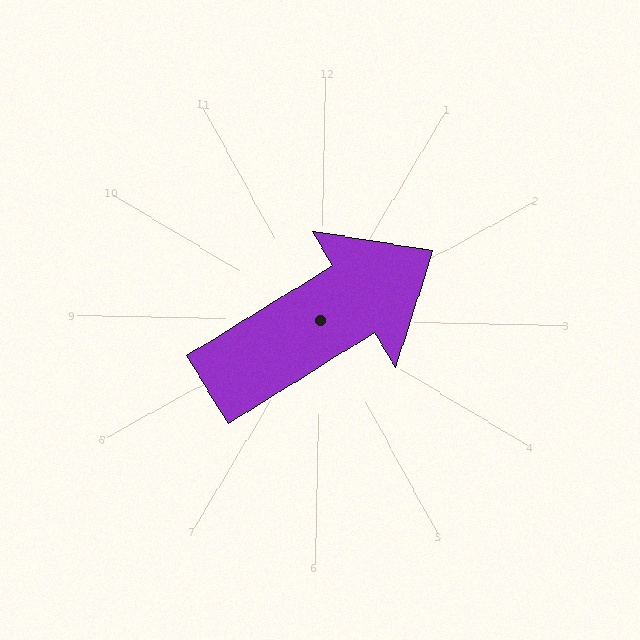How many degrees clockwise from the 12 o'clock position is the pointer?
Approximately 57 degrees.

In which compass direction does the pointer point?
Northeast.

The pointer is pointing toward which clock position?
Roughly 2 o'clock.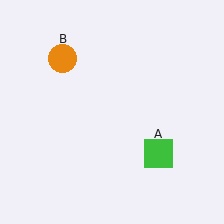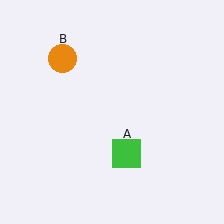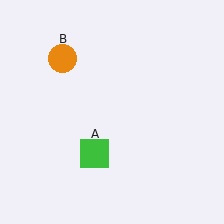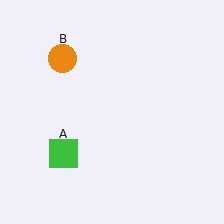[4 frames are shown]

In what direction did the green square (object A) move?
The green square (object A) moved left.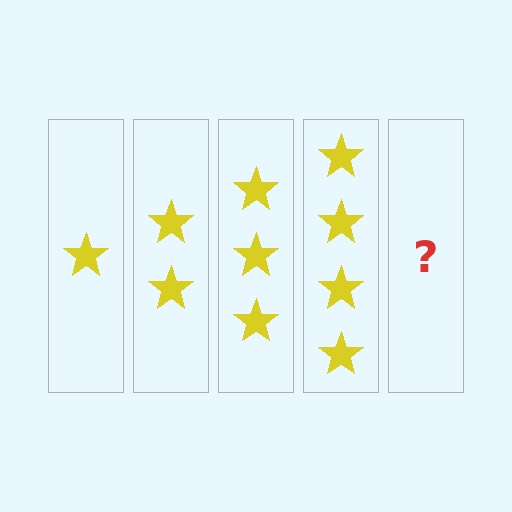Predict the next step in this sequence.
The next step is 5 stars.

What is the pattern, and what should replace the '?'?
The pattern is that each step adds one more star. The '?' should be 5 stars.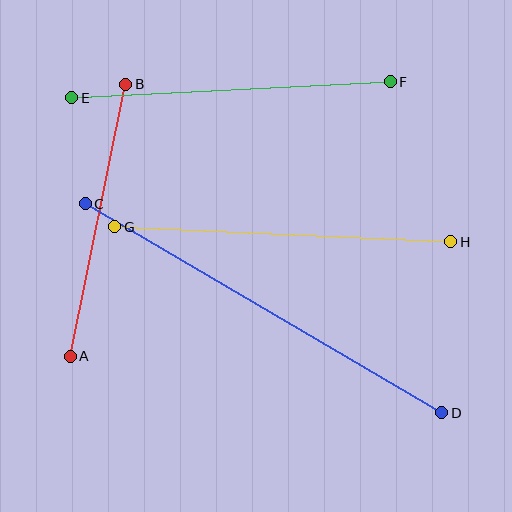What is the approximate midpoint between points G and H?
The midpoint is at approximately (283, 234) pixels.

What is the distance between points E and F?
The distance is approximately 319 pixels.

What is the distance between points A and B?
The distance is approximately 278 pixels.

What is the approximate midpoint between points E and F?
The midpoint is at approximately (231, 90) pixels.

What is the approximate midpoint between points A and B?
The midpoint is at approximately (98, 220) pixels.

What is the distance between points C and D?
The distance is approximately 414 pixels.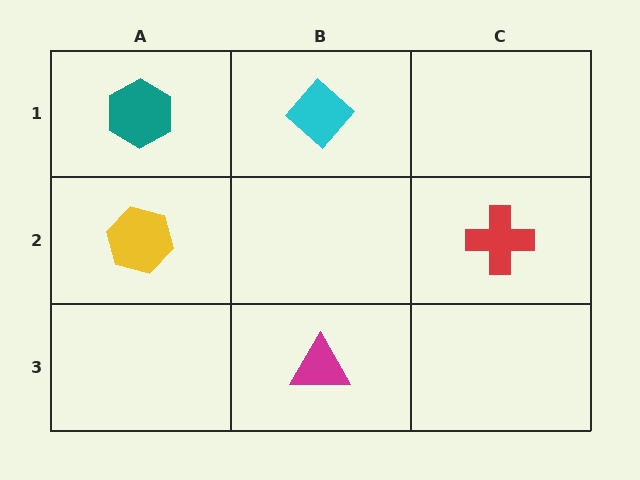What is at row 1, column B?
A cyan diamond.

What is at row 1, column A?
A teal hexagon.